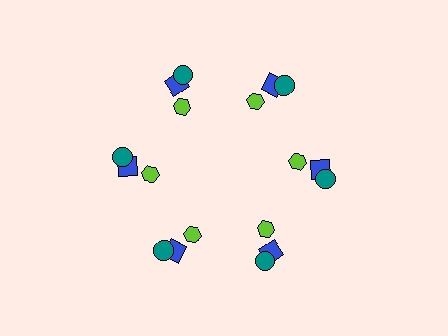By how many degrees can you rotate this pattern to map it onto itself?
The pattern maps onto itself every 60 degrees of rotation.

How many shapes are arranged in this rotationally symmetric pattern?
There are 18 shapes, arranged in 6 groups of 3.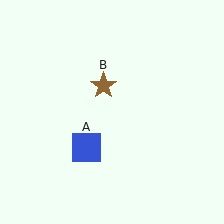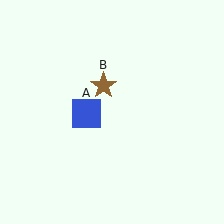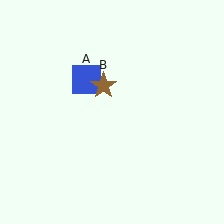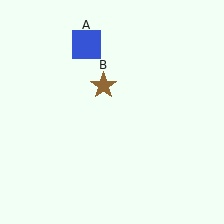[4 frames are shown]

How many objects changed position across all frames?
1 object changed position: blue square (object A).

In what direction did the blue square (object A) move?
The blue square (object A) moved up.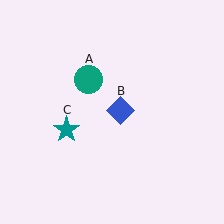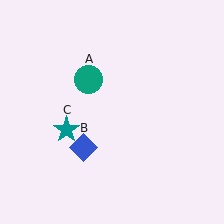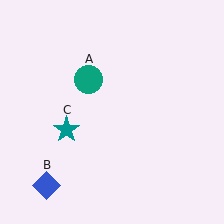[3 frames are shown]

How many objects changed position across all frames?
1 object changed position: blue diamond (object B).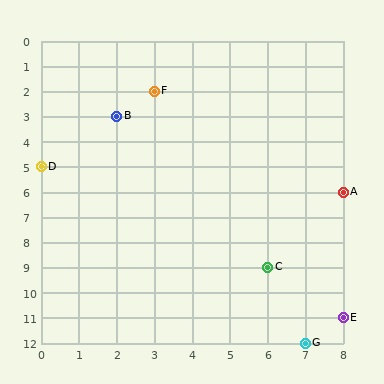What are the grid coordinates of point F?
Point F is at grid coordinates (3, 2).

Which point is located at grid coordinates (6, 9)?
Point C is at (6, 9).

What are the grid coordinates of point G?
Point G is at grid coordinates (7, 12).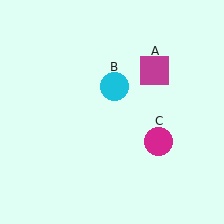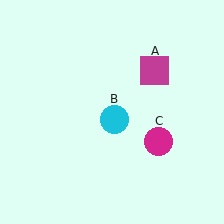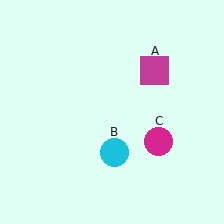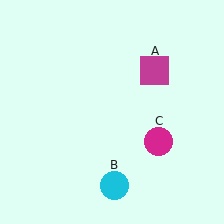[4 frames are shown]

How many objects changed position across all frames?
1 object changed position: cyan circle (object B).